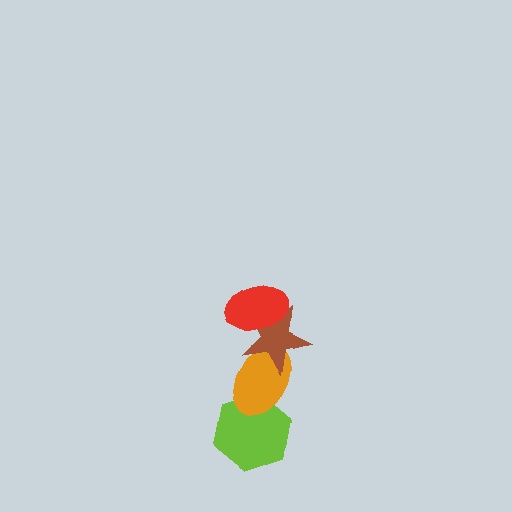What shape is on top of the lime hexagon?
The orange ellipse is on top of the lime hexagon.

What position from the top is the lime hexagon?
The lime hexagon is 4th from the top.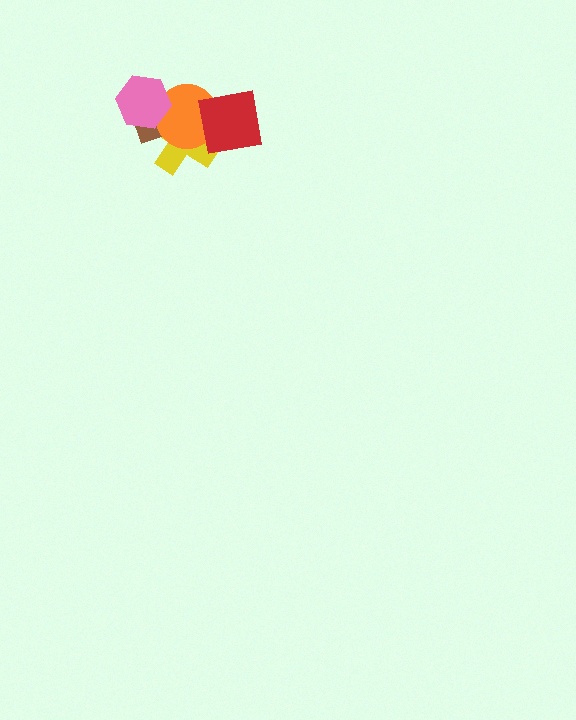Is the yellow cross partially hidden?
Yes, it is partially covered by another shape.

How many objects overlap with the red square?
2 objects overlap with the red square.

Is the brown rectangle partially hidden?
Yes, it is partially covered by another shape.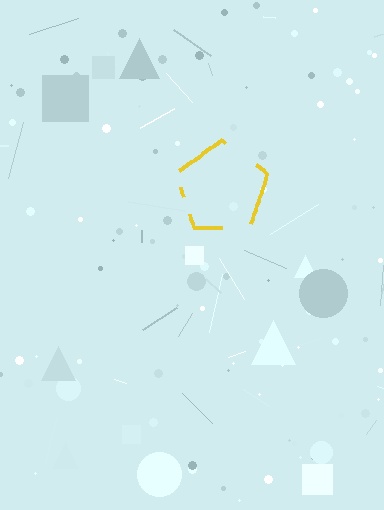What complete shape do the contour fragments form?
The contour fragments form a pentagon.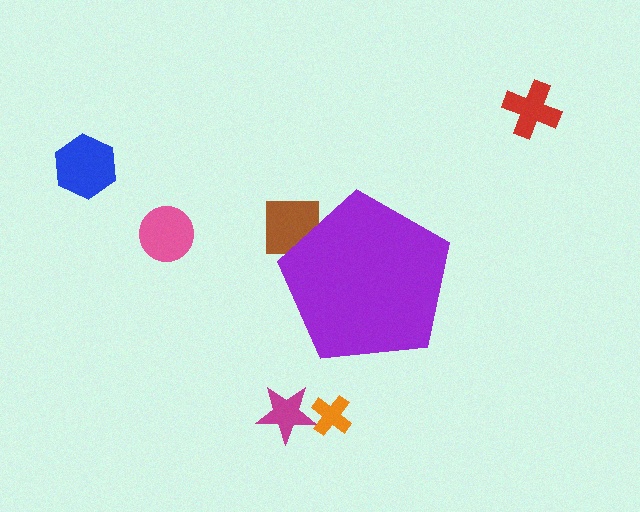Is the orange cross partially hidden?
No, the orange cross is fully visible.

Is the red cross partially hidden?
No, the red cross is fully visible.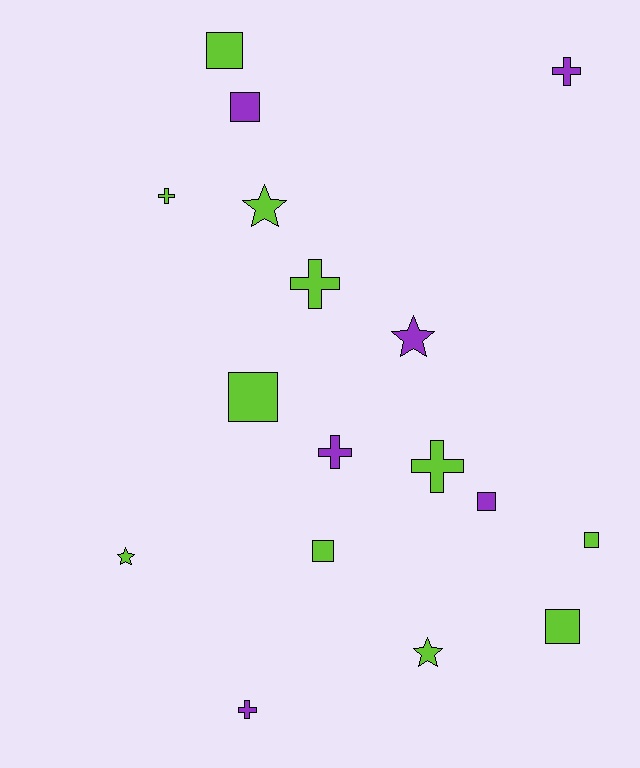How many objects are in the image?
There are 17 objects.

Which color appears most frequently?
Lime, with 11 objects.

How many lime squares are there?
There are 5 lime squares.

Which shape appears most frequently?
Square, with 7 objects.